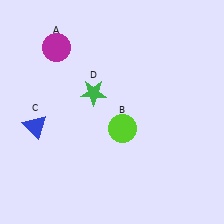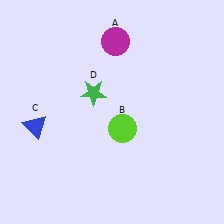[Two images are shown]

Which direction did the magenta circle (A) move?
The magenta circle (A) moved right.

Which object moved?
The magenta circle (A) moved right.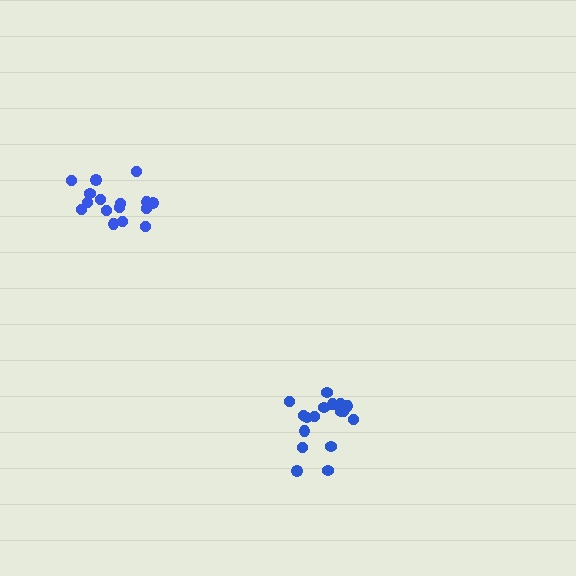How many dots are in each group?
Group 1: 16 dots, Group 2: 18 dots (34 total).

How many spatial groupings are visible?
There are 2 spatial groupings.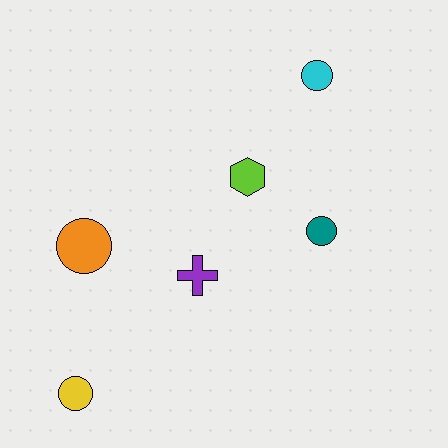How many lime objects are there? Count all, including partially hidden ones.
There is 1 lime object.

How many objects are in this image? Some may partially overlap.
There are 6 objects.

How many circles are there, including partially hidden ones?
There are 4 circles.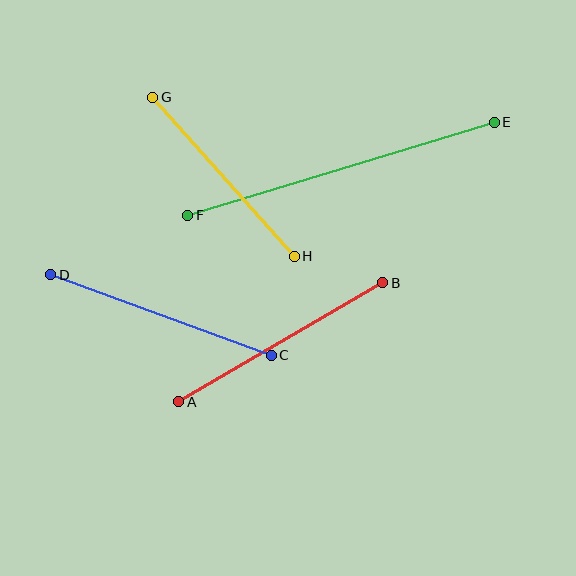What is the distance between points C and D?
The distance is approximately 235 pixels.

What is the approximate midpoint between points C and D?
The midpoint is at approximately (161, 315) pixels.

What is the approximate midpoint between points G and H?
The midpoint is at approximately (223, 177) pixels.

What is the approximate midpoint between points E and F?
The midpoint is at approximately (341, 169) pixels.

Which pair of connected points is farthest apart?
Points E and F are farthest apart.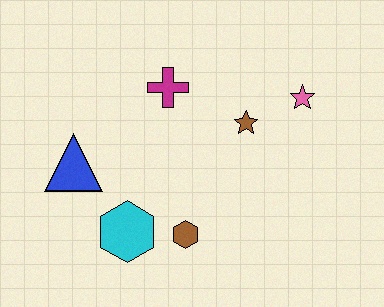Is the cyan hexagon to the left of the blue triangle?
No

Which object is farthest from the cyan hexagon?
The pink star is farthest from the cyan hexagon.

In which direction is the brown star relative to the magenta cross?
The brown star is to the right of the magenta cross.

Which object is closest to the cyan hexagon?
The brown hexagon is closest to the cyan hexagon.